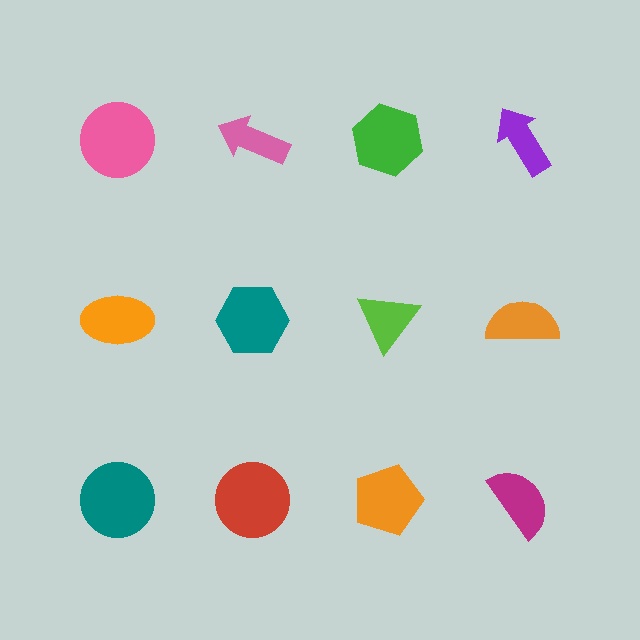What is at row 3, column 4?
A magenta semicircle.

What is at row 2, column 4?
An orange semicircle.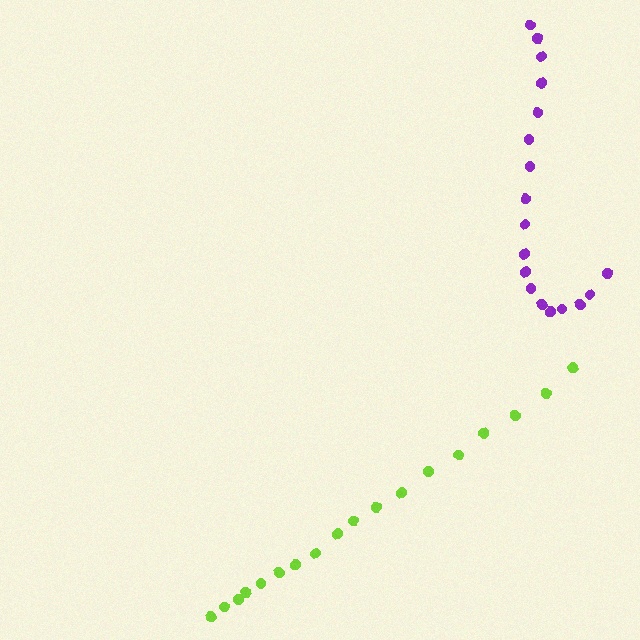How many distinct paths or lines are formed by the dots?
There are 2 distinct paths.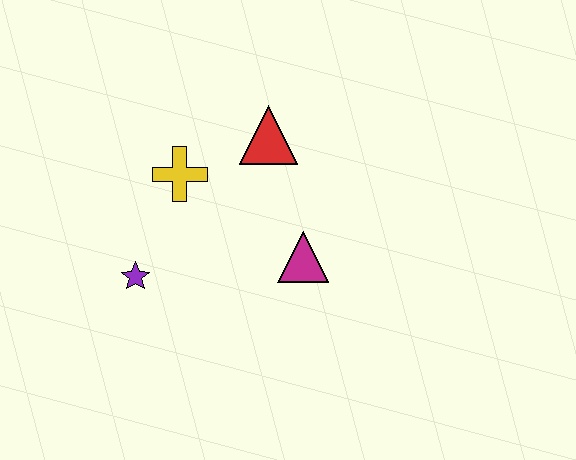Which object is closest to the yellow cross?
The red triangle is closest to the yellow cross.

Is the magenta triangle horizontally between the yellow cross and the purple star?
No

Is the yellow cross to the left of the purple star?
No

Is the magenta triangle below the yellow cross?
Yes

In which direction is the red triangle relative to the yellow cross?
The red triangle is to the right of the yellow cross.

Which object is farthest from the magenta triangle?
The purple star is farthest from the magenta triangle.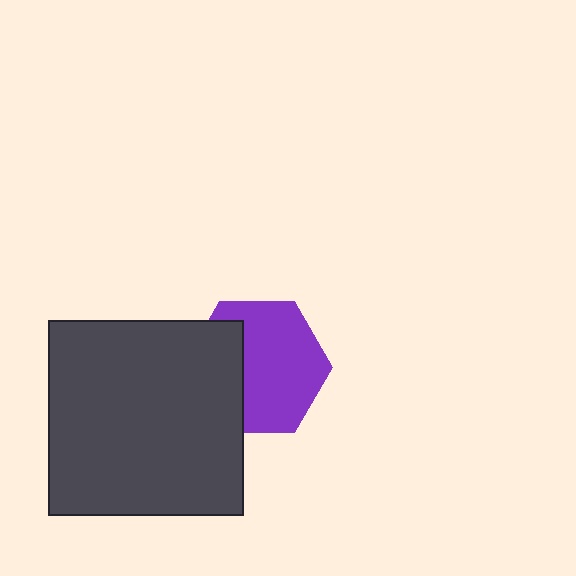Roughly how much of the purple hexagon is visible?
Most of it is visible (roughly 65%).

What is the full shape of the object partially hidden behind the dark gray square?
The partially hidden object is a purple hexagon.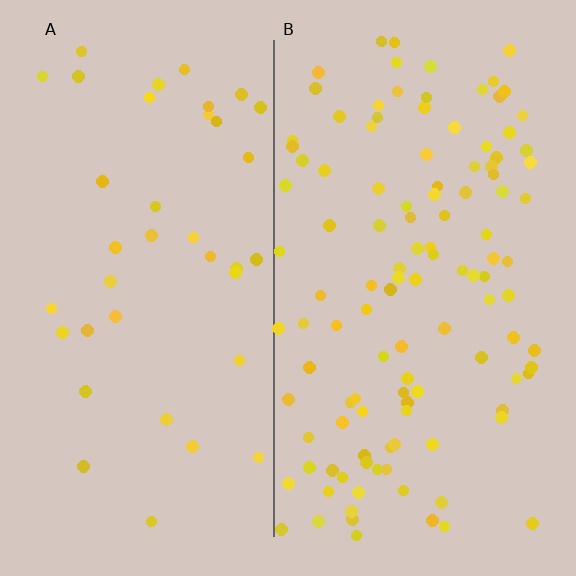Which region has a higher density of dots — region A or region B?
B (the right).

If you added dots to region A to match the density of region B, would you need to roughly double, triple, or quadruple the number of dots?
Approximately triple.